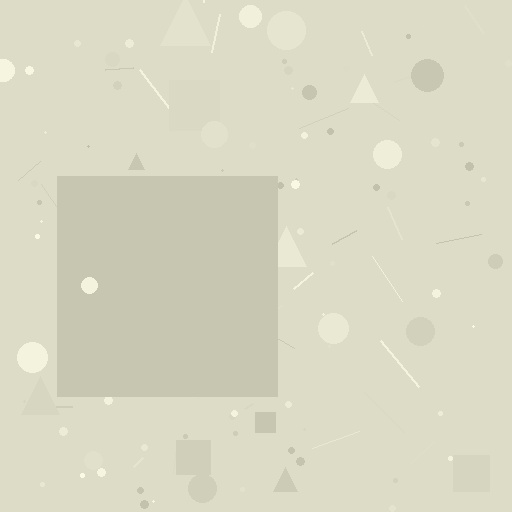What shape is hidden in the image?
A square is hidden in the image.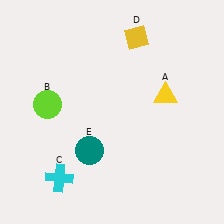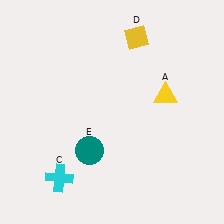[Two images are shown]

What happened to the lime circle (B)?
The lime circle (B) was removed in Image 2. It was in the top-left area of Image 1.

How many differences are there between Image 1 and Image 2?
There is 1 difference between the two images.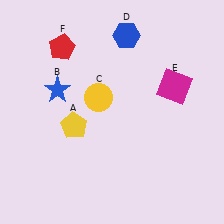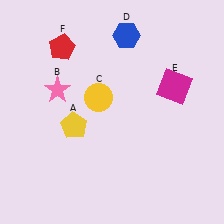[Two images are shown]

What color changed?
The star (B) changed from blue in Image 1 to pink in Image 2.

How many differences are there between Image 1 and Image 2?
There is 1 difference between the two images.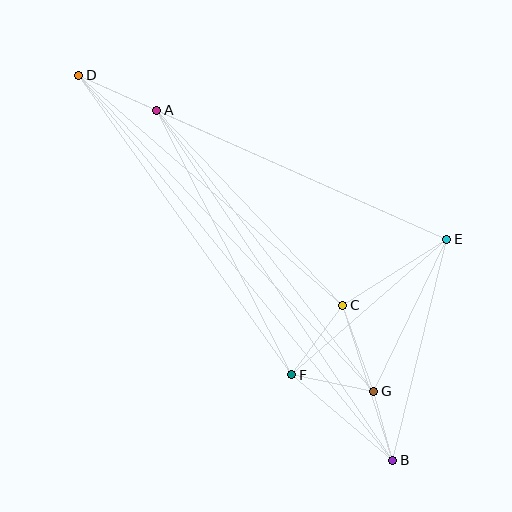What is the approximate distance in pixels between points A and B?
The distance between A and B is approximately 422 pixels.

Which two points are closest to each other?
Points B and G are closest to each other.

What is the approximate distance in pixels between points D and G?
The distance between D and G is approximately 432 pixels.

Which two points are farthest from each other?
Points B and D are farthest from each other.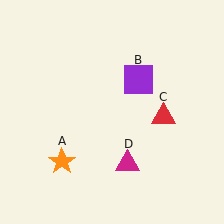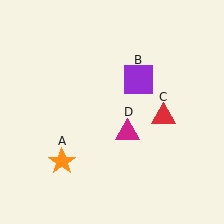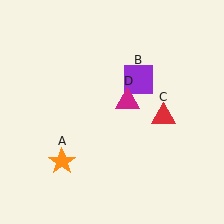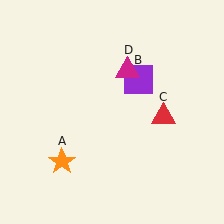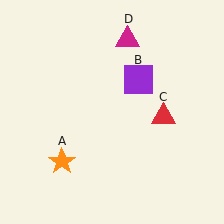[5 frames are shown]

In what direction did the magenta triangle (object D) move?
The magenta triangle (object D) moved up.